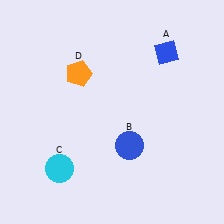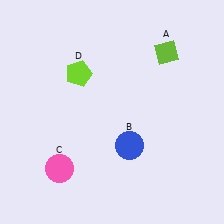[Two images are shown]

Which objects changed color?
A changed from blue to lime. C changed from cyan to pink. D changed from orange to lime.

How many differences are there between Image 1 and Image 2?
There are 3 differences between the two images.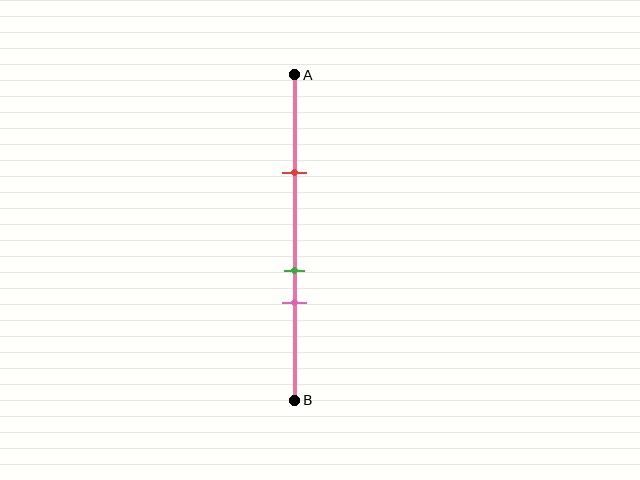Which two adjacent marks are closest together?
The green and pink marks are the closest adjacent pair.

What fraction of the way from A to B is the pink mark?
The pink mark is approximately 70% (0.7) of the way from A to B.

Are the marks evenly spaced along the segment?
No, the marks are not evenly spaced.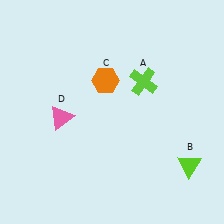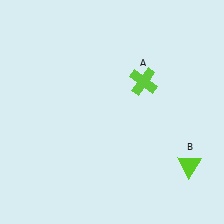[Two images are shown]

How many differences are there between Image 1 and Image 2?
There are 2 differences between the two images.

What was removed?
The orange hexagon (C), the pink triangle (D) were removed in Image 2.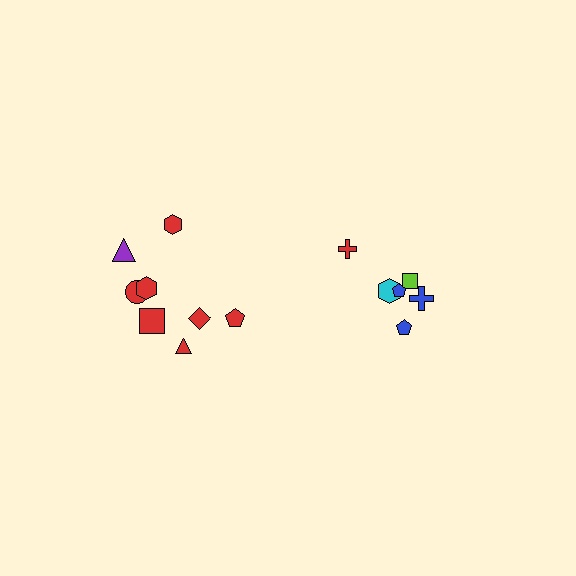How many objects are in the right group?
There are 6 objects.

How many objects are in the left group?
There are 8 objects.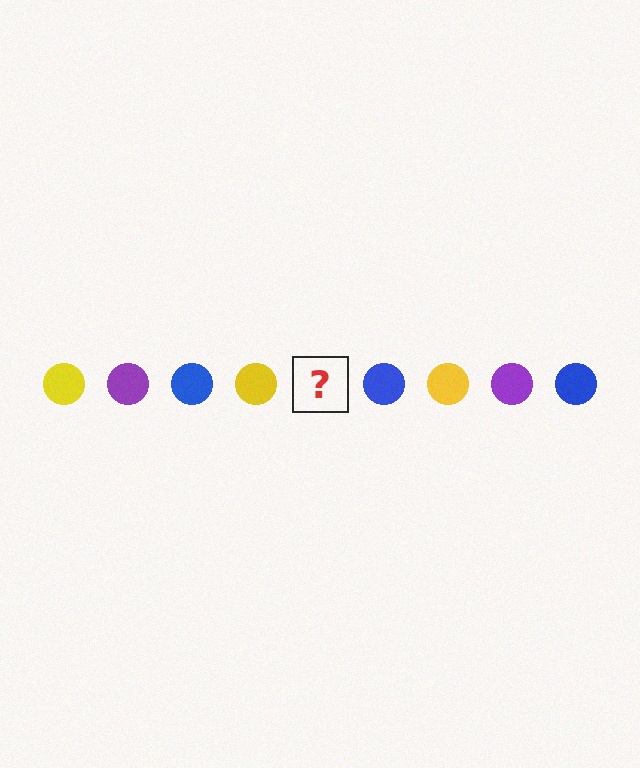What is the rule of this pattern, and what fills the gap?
The rule is that the pattern cycles through yellow, purple, blue circles. The gap should be filled with a purple circle.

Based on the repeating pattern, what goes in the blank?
The blank should be a purple circle.